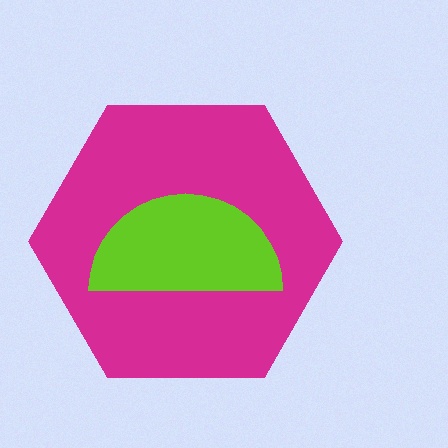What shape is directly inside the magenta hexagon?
The lime semicircle.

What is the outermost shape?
The magenta hexagon.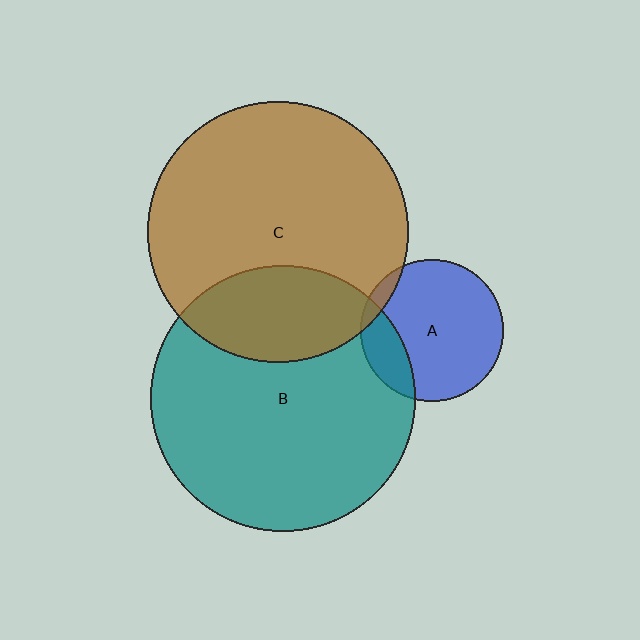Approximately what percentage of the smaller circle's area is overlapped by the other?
Approximately 5%.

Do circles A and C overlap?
Yes.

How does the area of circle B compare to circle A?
Approximately 3.5 times.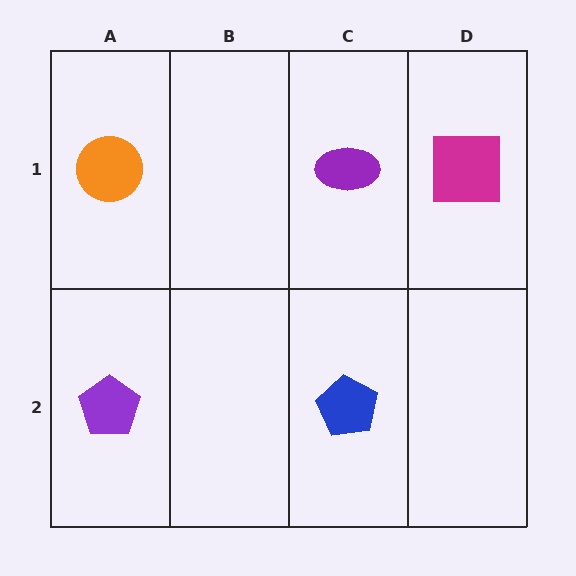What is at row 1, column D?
A magenta square.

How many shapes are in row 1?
3 shapes.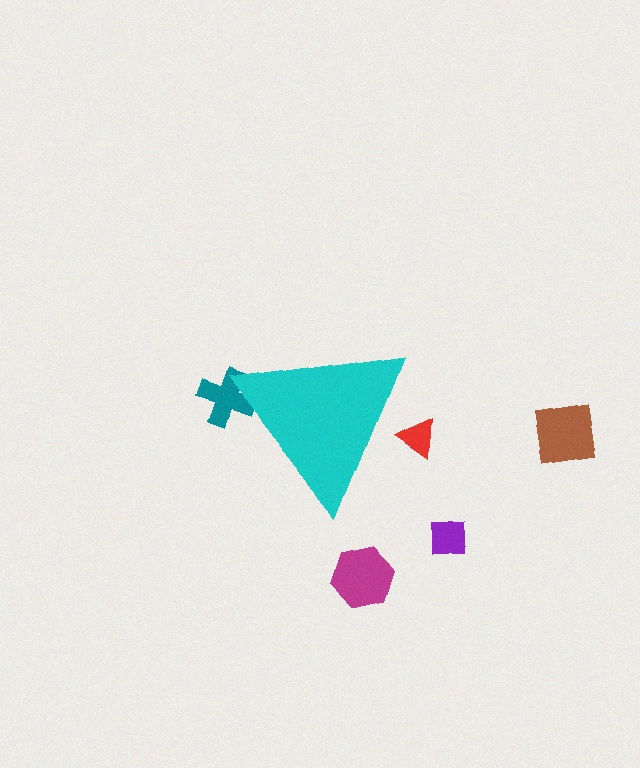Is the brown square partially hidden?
No, the brown square is fully visible.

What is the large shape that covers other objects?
A cyan triangle.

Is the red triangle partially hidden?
Yes, the red triangle is partially hidden behind the cyan triangle.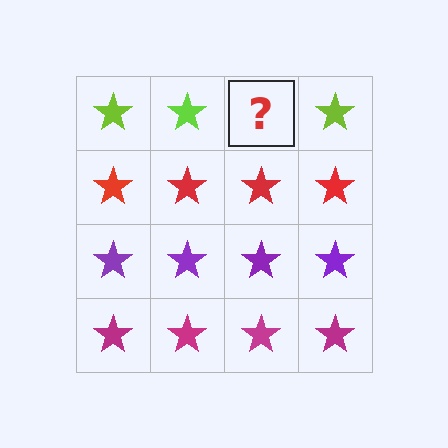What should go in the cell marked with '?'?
The missing cell should contain a lime star.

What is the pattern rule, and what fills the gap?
The rule is that each row has a consistent color. The gap should be filled with a lime star.